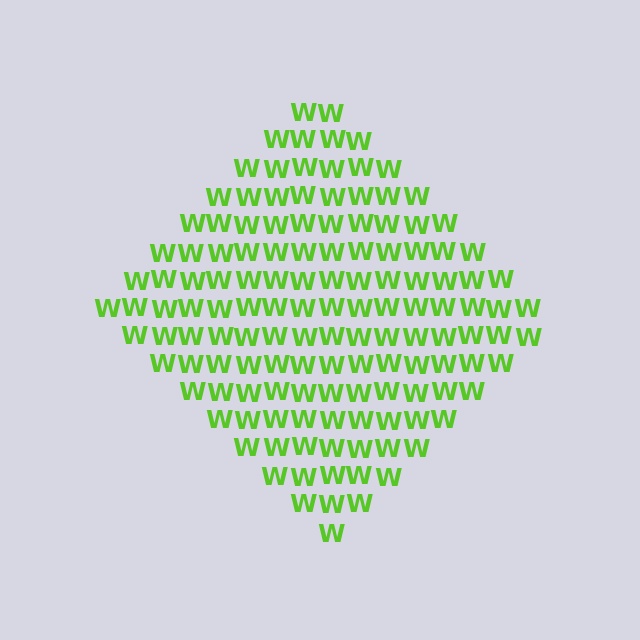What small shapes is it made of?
It is made of small letter W's.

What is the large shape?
The large shape is a diamond.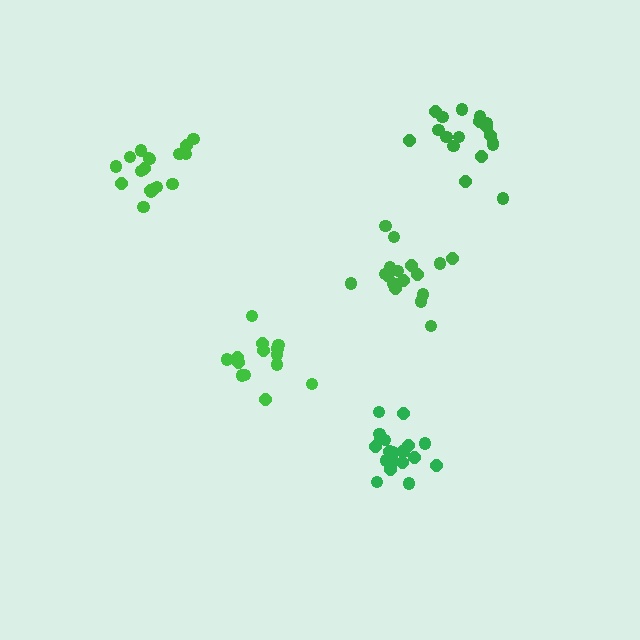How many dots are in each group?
Group 1: 20 dots, Group 2: 14 dots, Group 3: 18 dots, Group 4: 18 dots, Group 5: 18 dots (88 total).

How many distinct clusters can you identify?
There are 5 distinct clusters.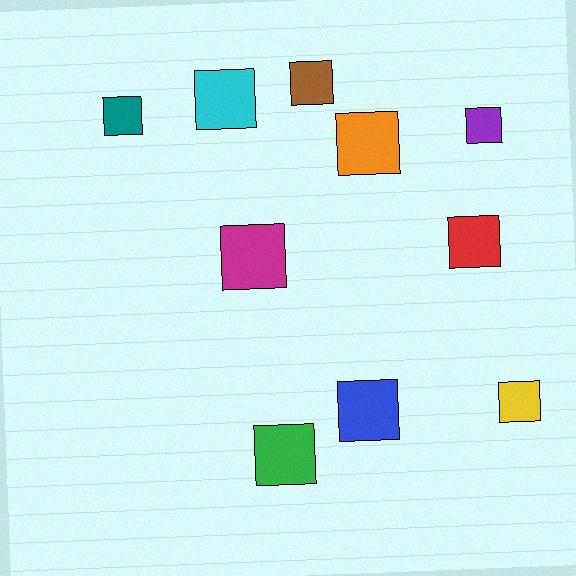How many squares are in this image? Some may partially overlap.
There are 10 squares.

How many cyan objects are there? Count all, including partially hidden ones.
There is 1 cyan object.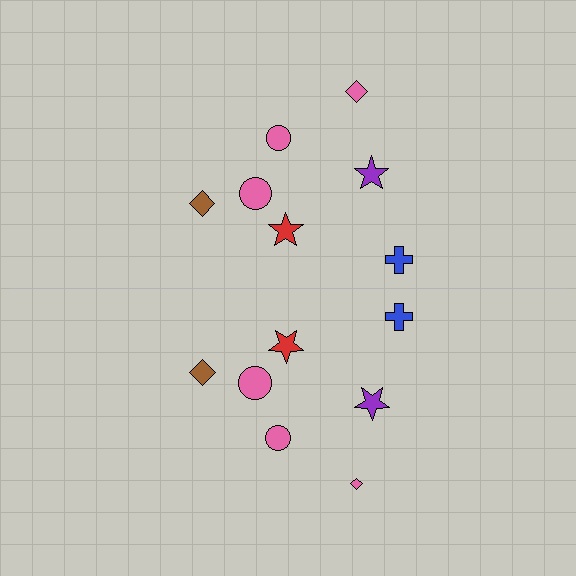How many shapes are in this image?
There are 14 shapes in this image.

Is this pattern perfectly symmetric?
No, the pattern is not perfectly symmetric. The pink diamond on the bottom side has a different size than its mirror counterpart.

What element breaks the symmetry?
The pink diamond on the bottom side has a different size than its mirror counterpart.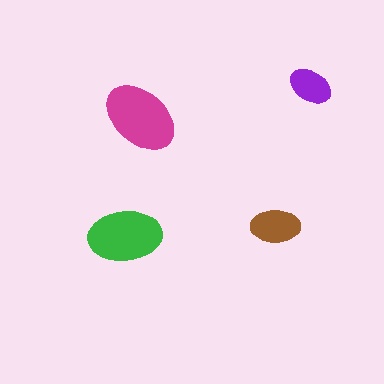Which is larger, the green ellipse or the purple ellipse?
The green one.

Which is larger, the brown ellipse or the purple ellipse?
The brown one.